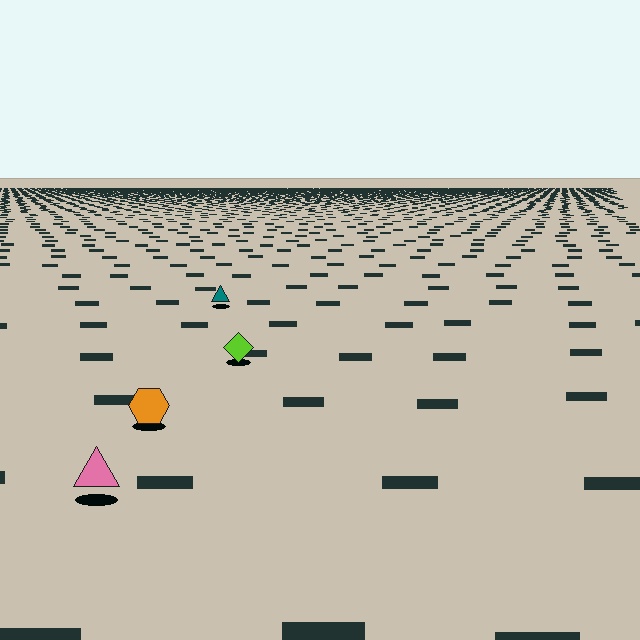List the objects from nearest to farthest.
From nearest to farthest: the pink triangle, the orange hexagon, the lime diamond, the teal triangle.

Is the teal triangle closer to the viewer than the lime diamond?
No. The lime diamond is closer — you can tell from the texture gradient: the ground texture is coarser near it.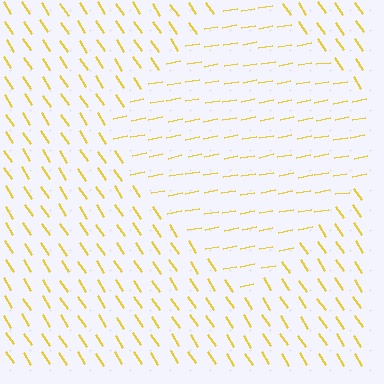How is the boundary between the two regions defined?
The boundary is defined purely by a change in line orientation (approximately 67 degrees difference). All lines are the same color and thickness.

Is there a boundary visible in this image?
Yes, there is a texture boundary formed by a change in line orientation.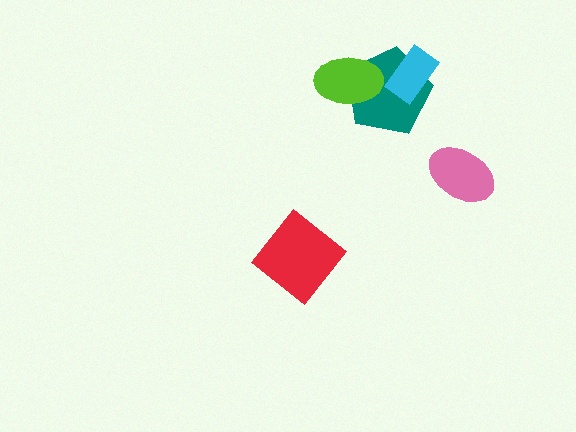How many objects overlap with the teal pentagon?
2 objects overlap with the teal pentagon.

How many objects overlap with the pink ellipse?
0 objects overlap with the pink ellipse.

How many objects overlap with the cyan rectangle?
1 object overlaps with the cyan rectangle.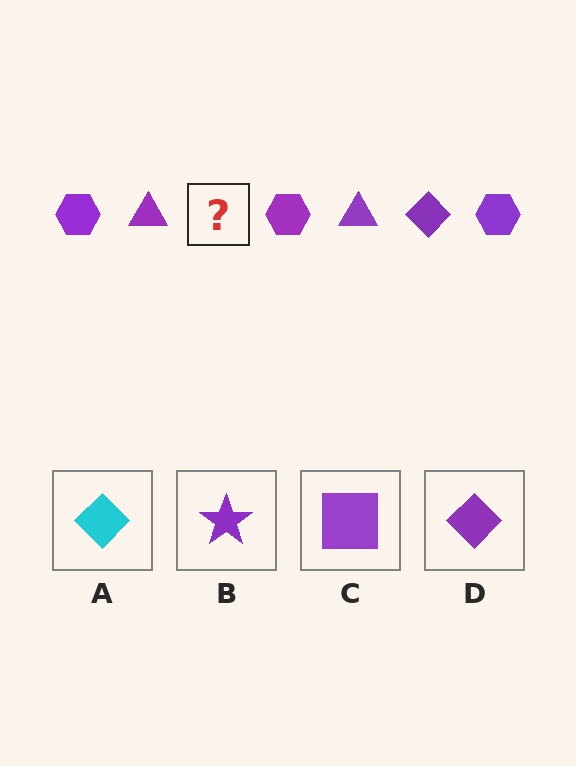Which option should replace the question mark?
Option D.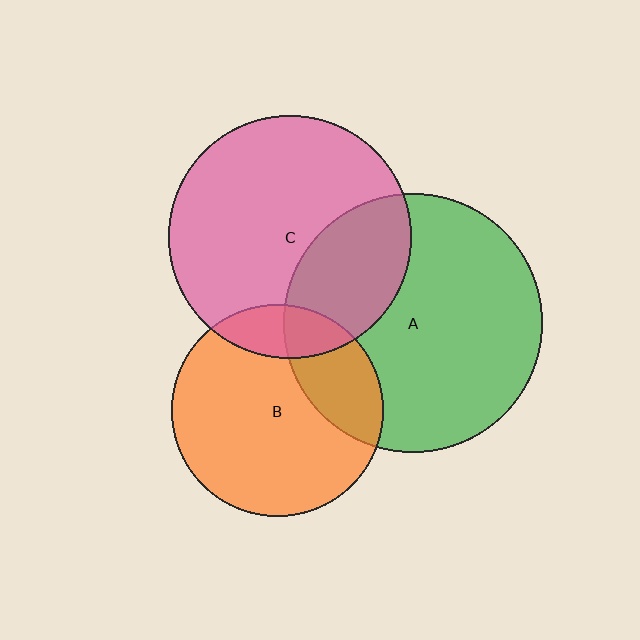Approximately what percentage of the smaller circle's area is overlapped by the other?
Approximately 15%.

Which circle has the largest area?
Circle A (green).